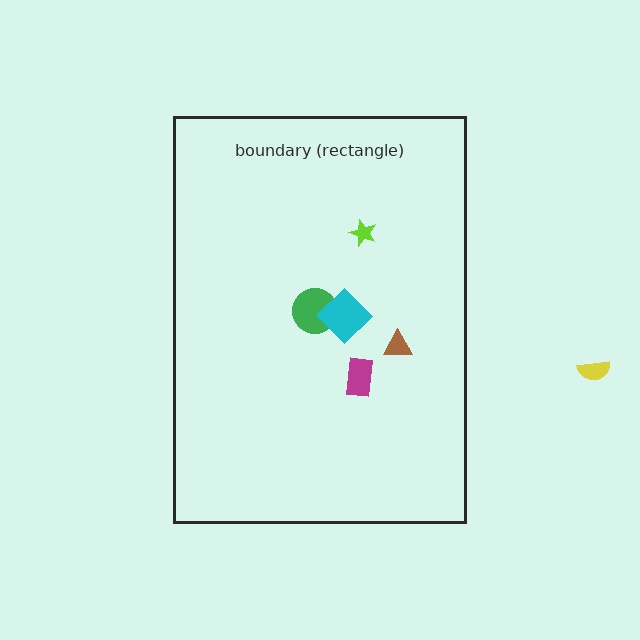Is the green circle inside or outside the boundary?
Inside.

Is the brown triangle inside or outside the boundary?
Inside.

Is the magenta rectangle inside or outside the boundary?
Inside.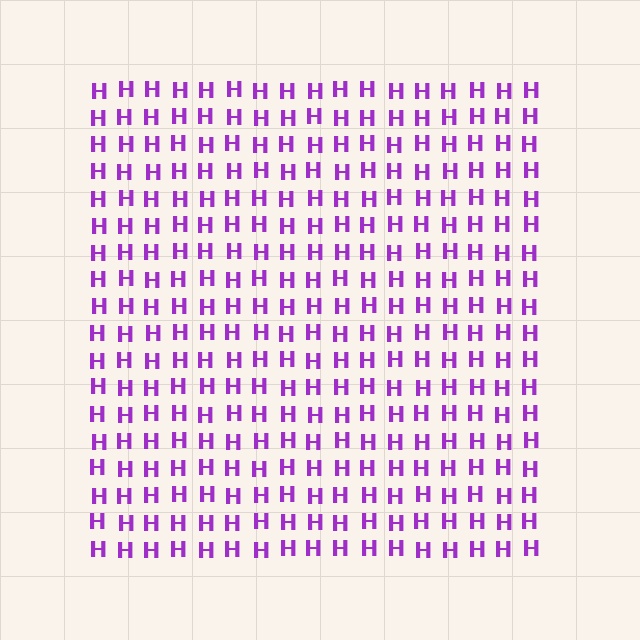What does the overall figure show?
The overall figure shows a square.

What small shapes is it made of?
It is made of small letter H's.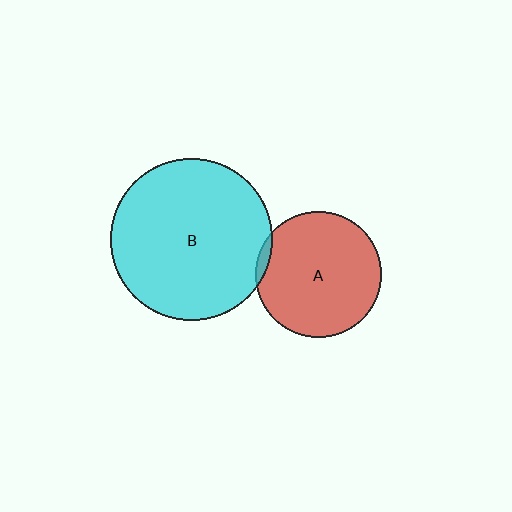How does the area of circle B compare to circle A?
Approximately 1.7 times.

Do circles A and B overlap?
Yes.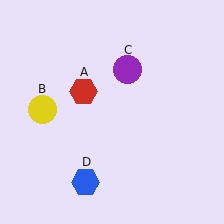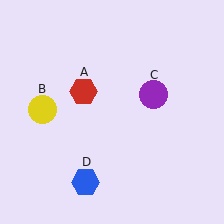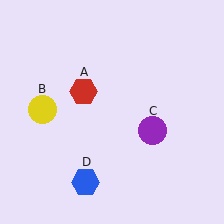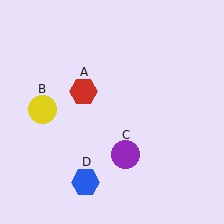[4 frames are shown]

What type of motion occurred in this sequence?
The purple circle (object C) rotated clockwise around the center of the scene.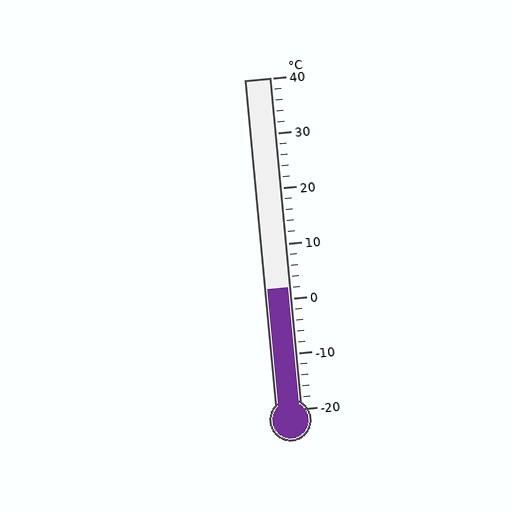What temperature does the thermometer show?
The thermometer shows approximately 2°C.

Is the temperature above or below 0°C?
The temperature is above 0°C.